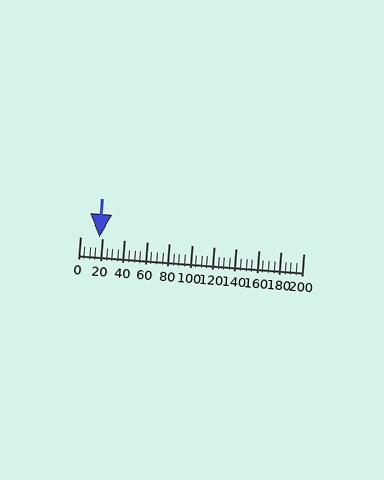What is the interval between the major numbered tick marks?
The major tick marks are spaced 20 units apart.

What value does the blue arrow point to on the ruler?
The blue arrow points to approximately 17.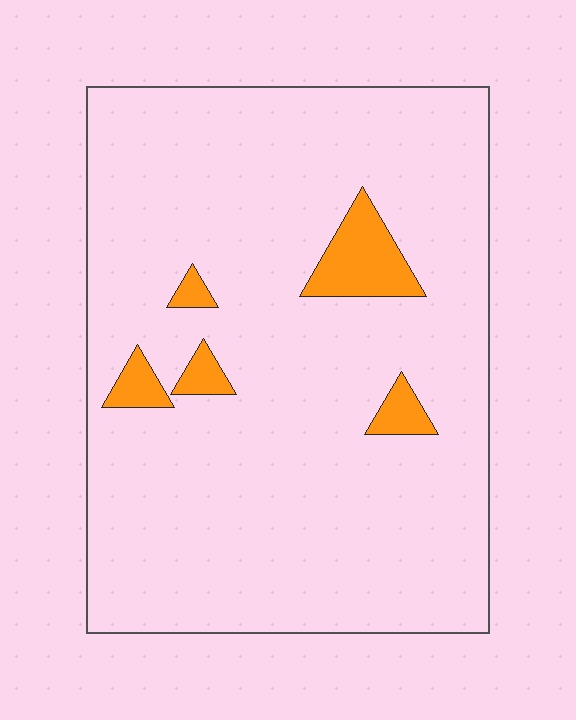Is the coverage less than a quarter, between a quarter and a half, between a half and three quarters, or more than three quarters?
Less than a quarter.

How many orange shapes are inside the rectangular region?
5.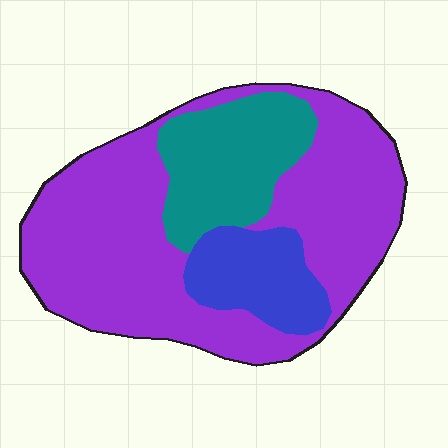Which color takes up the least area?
Blue, at roughly 15%.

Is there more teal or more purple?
Purple.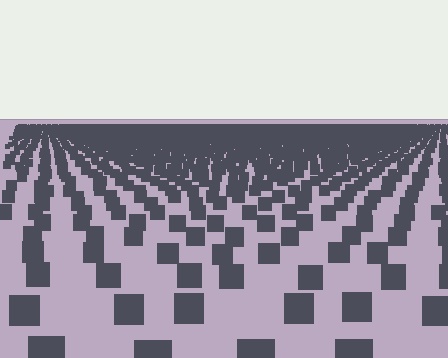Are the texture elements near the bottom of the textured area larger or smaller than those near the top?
Larger. Near the bottom, elements are closer to the viewer and appear at a bigger on-screen size.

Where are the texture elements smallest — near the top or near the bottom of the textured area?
Near the top.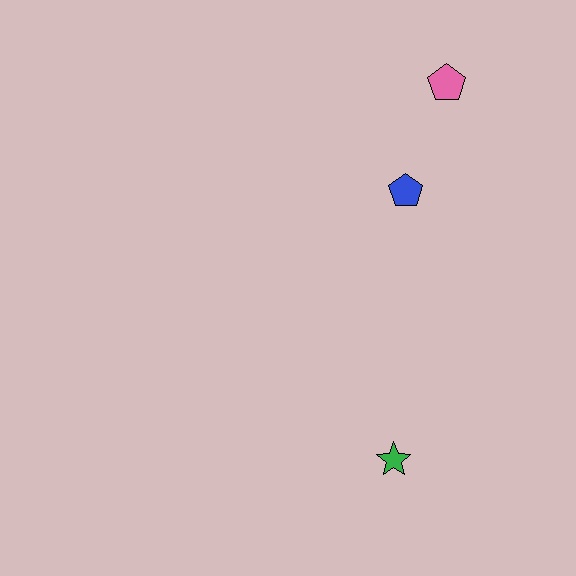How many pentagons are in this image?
There are 2 pentagons.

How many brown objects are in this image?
There are no brown objects.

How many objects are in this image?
There are 3 objects.